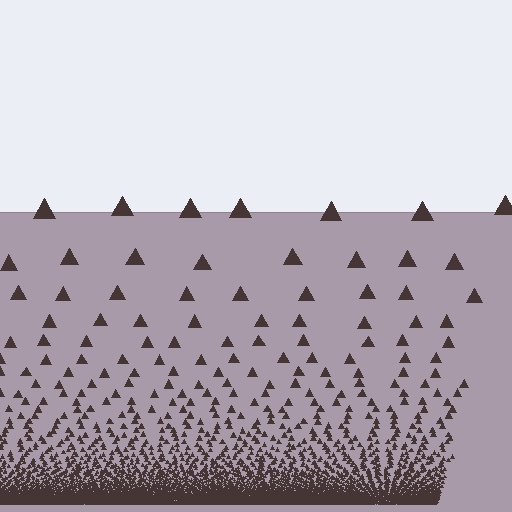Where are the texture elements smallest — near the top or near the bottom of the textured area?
Near the bottom.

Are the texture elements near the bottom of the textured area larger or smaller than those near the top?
Smaller. The gradient is inverted — elements near the bottom are smaller and denser.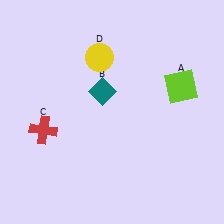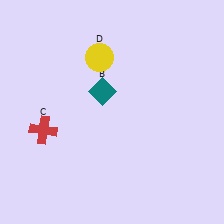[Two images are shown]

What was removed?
The lime square (A) was removed in Image 2.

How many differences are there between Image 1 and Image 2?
There is 1 difference between the two images.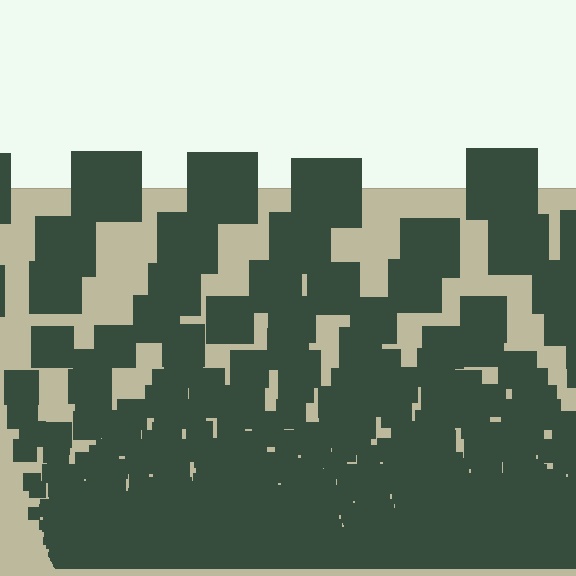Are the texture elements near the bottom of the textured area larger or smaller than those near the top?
Smaller. The gradient is inverted — elements near the bottom are smaller and denser.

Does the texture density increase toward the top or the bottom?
Density increases toward the bottom.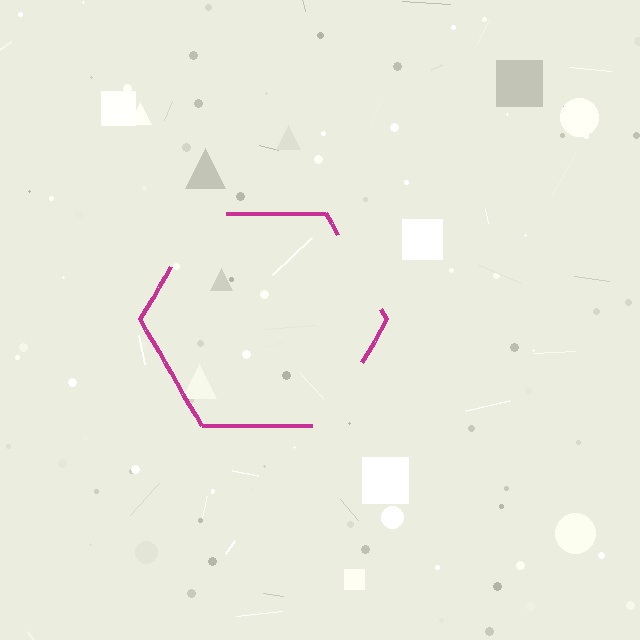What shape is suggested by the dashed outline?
The dashed outline suggests a hexagon.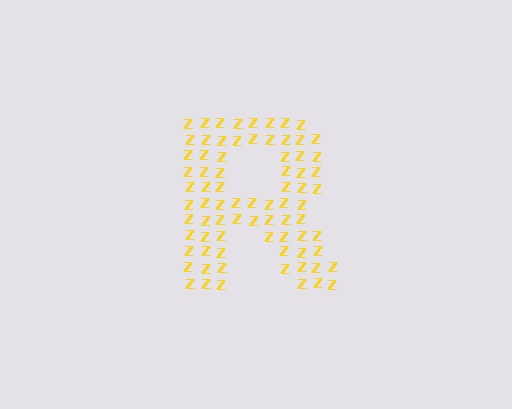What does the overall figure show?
The overall figure shows the letter R.